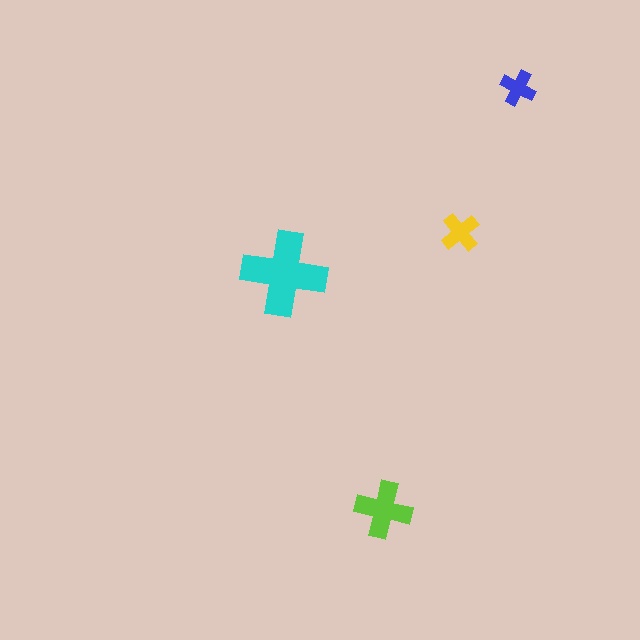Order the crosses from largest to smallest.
the cyan one, the lime one, the yellow one, the blue one.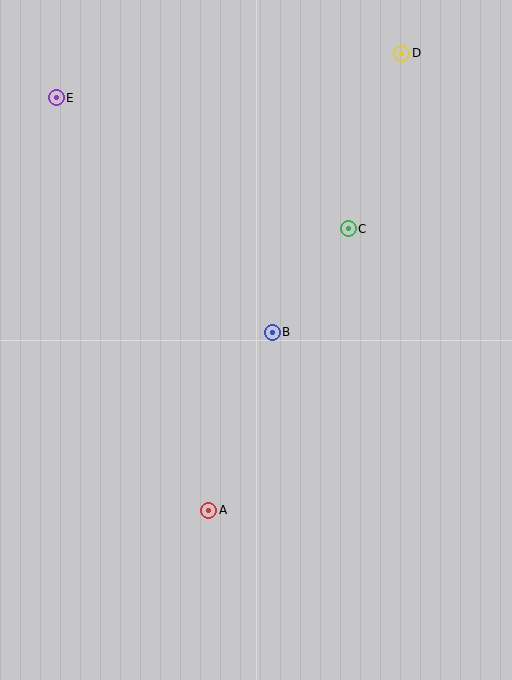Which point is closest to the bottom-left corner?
Point A is closest to the bottom-left corner.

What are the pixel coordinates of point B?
Point B is at (272, 332).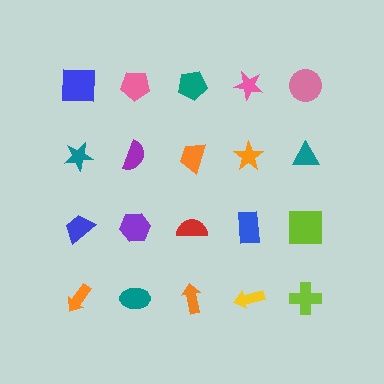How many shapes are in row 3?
5 shapes.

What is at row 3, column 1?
A blue trapezoid.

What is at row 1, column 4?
A pink star.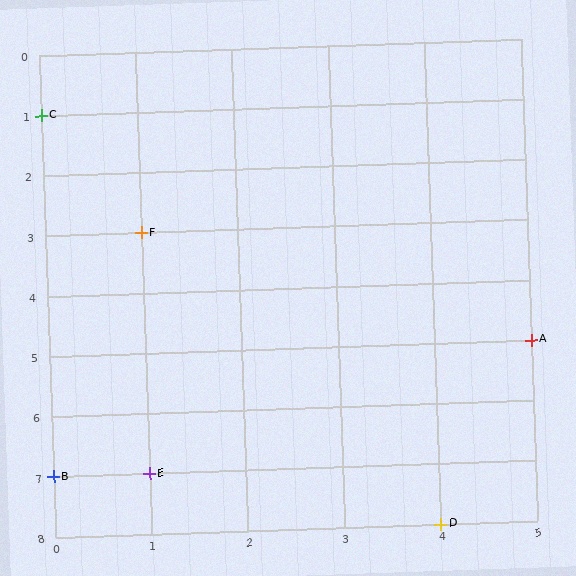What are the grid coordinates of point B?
Point B is at grid coordinates (0, 7).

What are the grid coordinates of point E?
Point E is at grid coordinates (1, 7).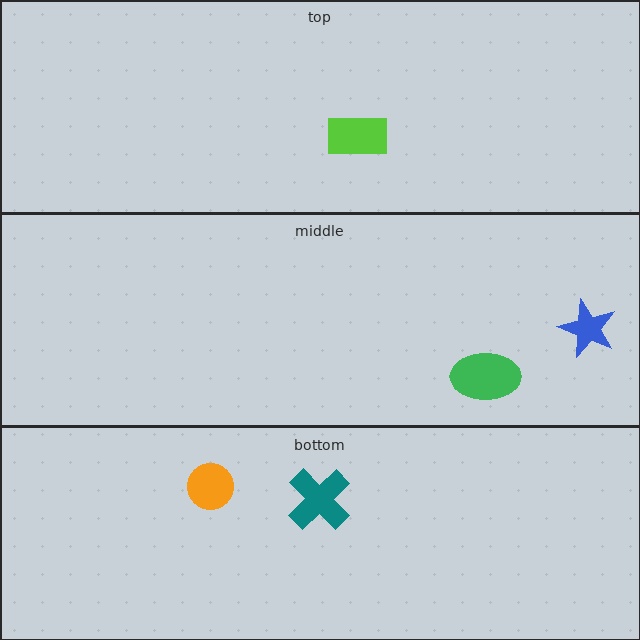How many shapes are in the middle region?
2.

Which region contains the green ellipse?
The middle region.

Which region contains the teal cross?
The bottom region.